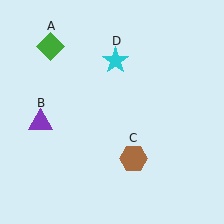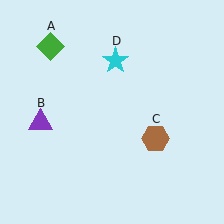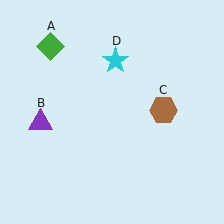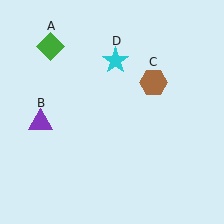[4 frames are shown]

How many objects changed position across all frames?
1 object changed position: brown hexagon (object C).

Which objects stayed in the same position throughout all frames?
Green diamond (object A) and purple triangle (object B) and cyan star (object D) remained stationary.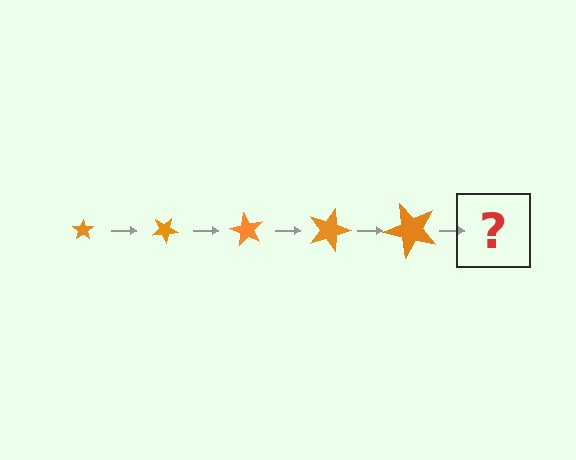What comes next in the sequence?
The next element should be a star, larger than the previous one and rotated 150 degrees from the start.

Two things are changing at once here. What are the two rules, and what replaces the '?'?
The two rules are that the star grows larger each step and it rotates 30 degrees each step. The '?' should be a star, larger than the previous one and rotated 150 degrees from the start.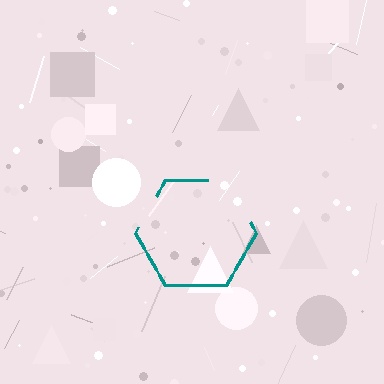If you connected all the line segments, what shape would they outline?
They would outline a hexagon.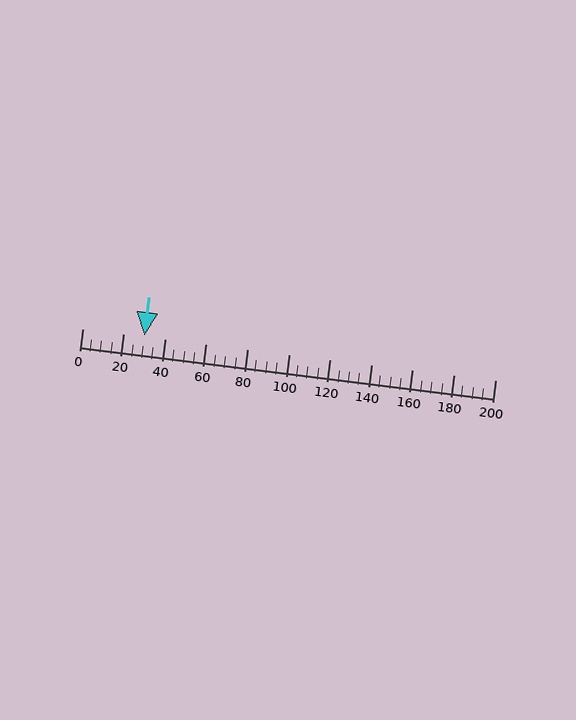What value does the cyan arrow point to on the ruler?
The cyan arrow points to approximately 30.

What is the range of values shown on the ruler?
The ruler shows values from 0 to 200.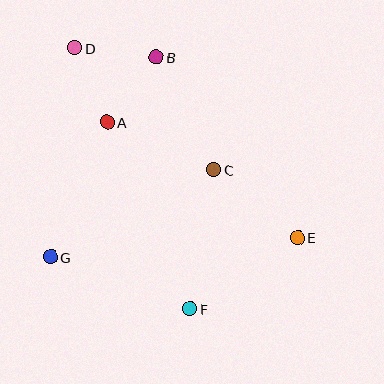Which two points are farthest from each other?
Points D and E are farthest from each other.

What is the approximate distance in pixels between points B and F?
The distance between B and F is approximately 254 pixels.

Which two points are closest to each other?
Points A and D are closest to each other.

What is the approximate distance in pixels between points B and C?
The distance between B and C is approximately 126 pixels.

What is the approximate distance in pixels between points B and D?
The distance between B and D is approximately 83 pixels.